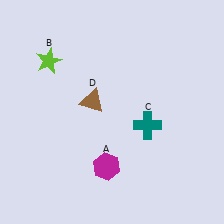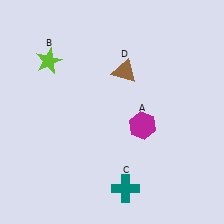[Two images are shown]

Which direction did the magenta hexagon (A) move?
The magenta hexagon (A) moved up.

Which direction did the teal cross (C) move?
The teal cross (C) moved down.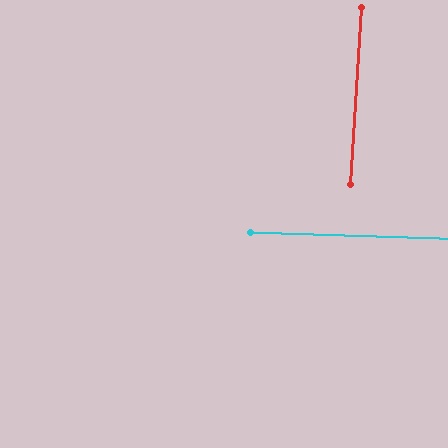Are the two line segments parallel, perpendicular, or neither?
Perpendicular — they meet at approximately 88°.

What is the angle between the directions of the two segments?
Approximately 88 degrees.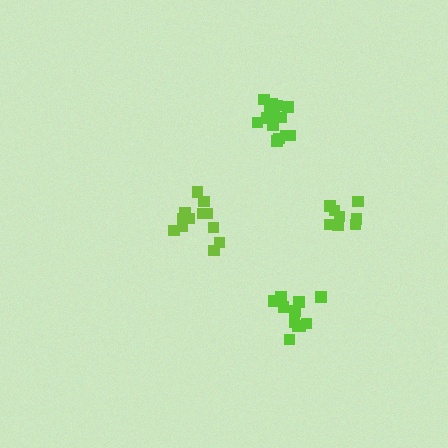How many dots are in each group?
Group 1: 8 dots, Group 2: 12 dots, Group 3: 14 dots, Group 4: 11 dots (45 total).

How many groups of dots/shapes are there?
There are 4 groups.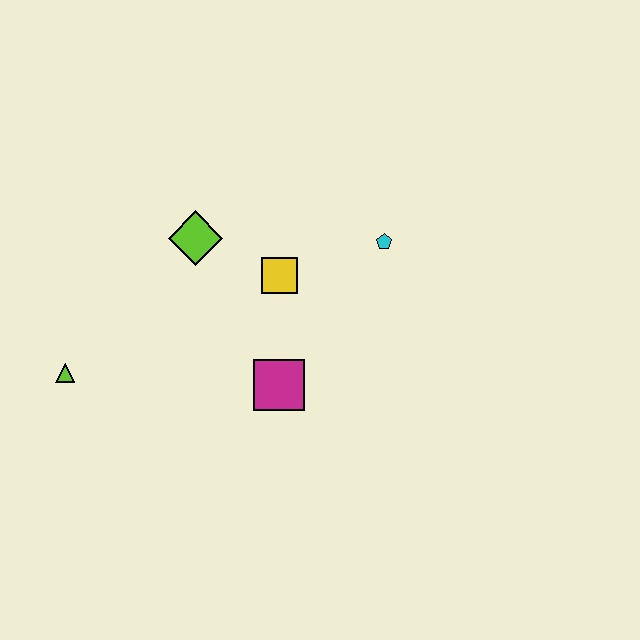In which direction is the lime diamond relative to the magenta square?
The lime diamond is above the magenta square.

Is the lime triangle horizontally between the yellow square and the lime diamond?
No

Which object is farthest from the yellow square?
The lime triangle is farthest from the yellow square.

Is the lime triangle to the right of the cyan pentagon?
No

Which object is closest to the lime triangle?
The lime diamond is closest to the lime triangle.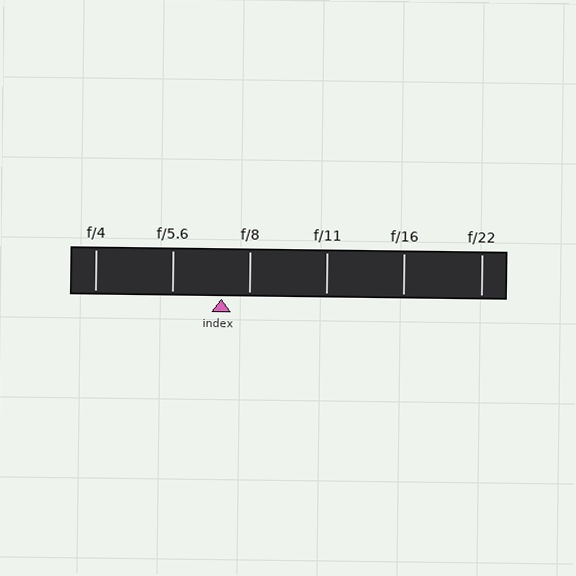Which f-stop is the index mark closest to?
The index mark is closest to f/8.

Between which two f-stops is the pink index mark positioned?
The index mark is between f/5.6 and f/8.